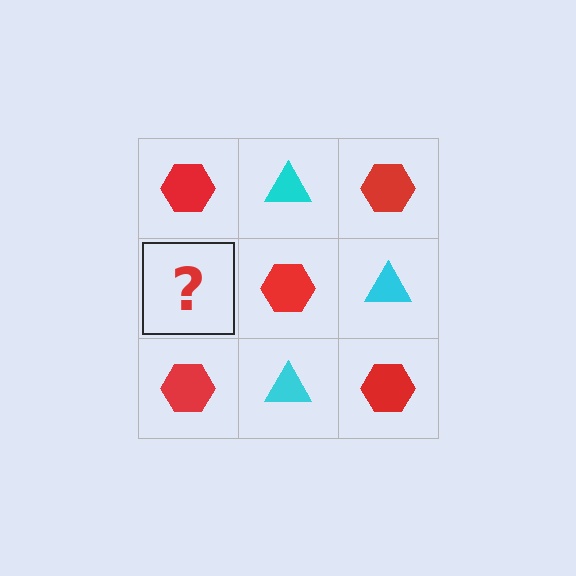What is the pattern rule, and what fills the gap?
The rule is that it alternates red hexagon and cyan triangle in a checkerboard pattern. The gap should be filled with a cyan triangle.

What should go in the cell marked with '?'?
The missing cell should contain a cyan triangle.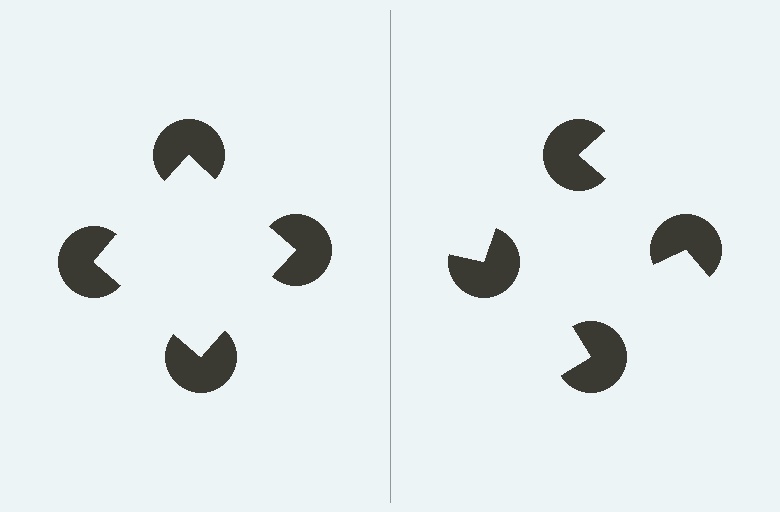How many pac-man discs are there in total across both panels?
8 — 4 on each side.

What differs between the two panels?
The pac-man discs are positioned identically on both sides; only the wedge orientations differ. On the left they align to a square; on the right they are misaligned.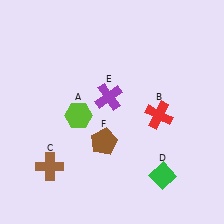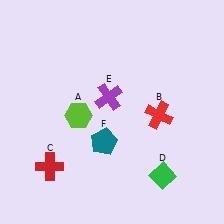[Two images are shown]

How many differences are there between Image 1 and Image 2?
There are 2 differences between the two images.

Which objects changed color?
C changed from brown to red. F changed from brown to teal.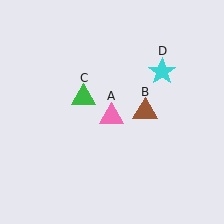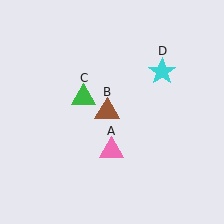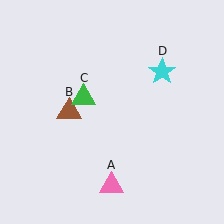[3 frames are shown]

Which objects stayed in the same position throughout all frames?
Green triangle (object C) and cyan star (object D) remained stationary.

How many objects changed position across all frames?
2 objects changed position: pink triangle (object A), brown triangle (object B).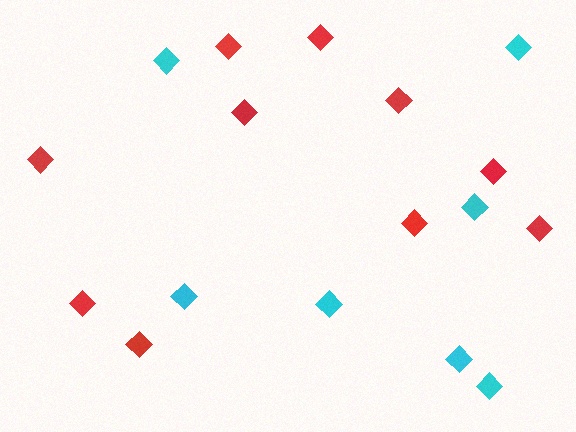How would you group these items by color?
There are 2 groups: one group of red diamonds (10) and one group of cyan diamonds (7).